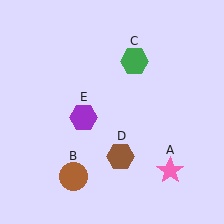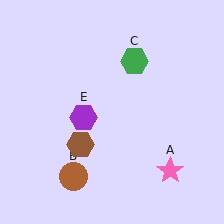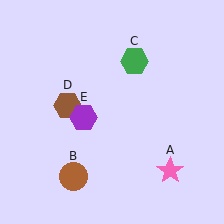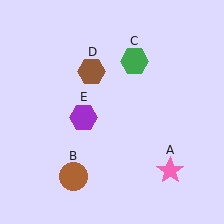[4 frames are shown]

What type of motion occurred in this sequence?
The brown hexagon (object D) rotated clockwise around the center of the scene.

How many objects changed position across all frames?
1 object changed position: brown hexagon (object D).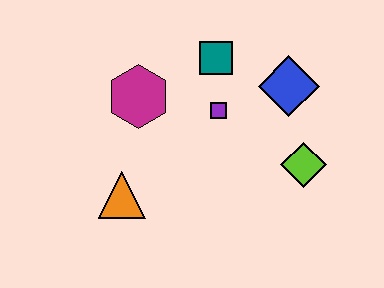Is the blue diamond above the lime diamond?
Yes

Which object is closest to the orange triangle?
The magenta hexagon is closest to the orange triangle.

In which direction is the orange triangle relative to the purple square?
The orange triangle is to the left of the purple square.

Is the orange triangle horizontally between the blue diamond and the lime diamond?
No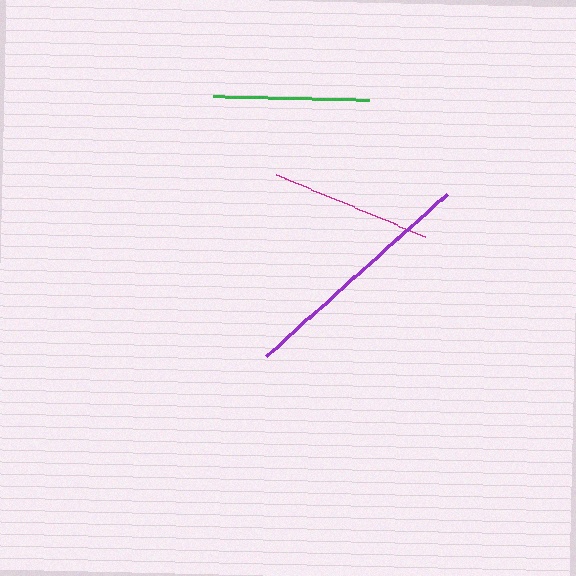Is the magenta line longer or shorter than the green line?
The magenta line is longer than the green line.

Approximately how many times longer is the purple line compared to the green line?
The purple line is approximately 1.6 times the length of the green line.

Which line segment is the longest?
The purple line is the longest at approximately 243 pixels.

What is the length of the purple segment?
The purple segment is approximately 243 pixels long.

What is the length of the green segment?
The green segment is approximately 156 pixels long.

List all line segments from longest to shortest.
From longest to shortest: purple, magenta, green.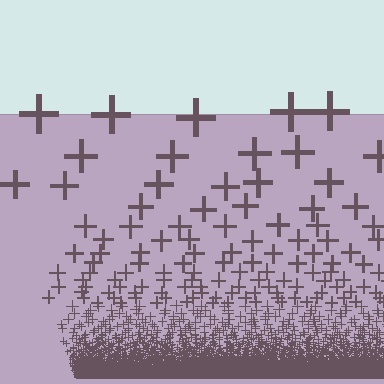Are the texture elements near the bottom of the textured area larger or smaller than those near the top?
Smaller. The gradient is inverted — elements near the bottom are smaller and denser.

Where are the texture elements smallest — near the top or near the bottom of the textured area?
Near the bottom.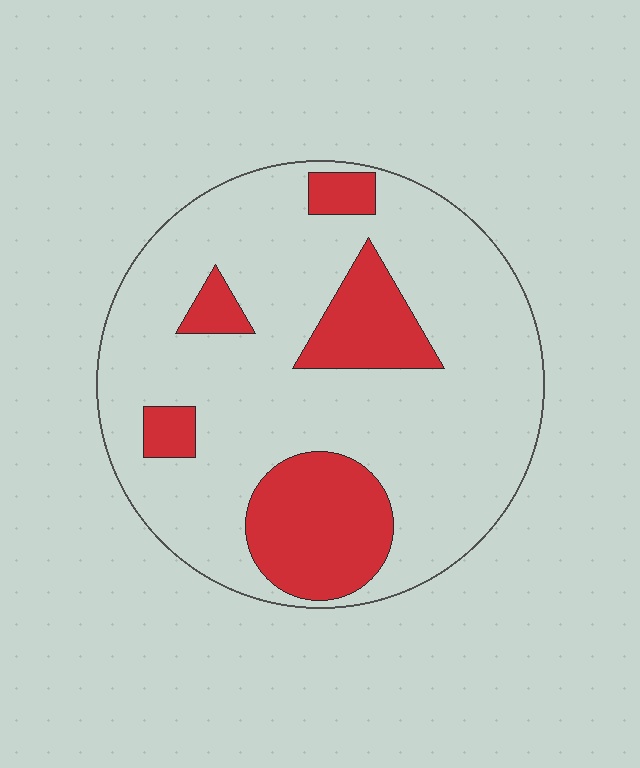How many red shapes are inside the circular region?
5.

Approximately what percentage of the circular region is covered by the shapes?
Approximately 25%.